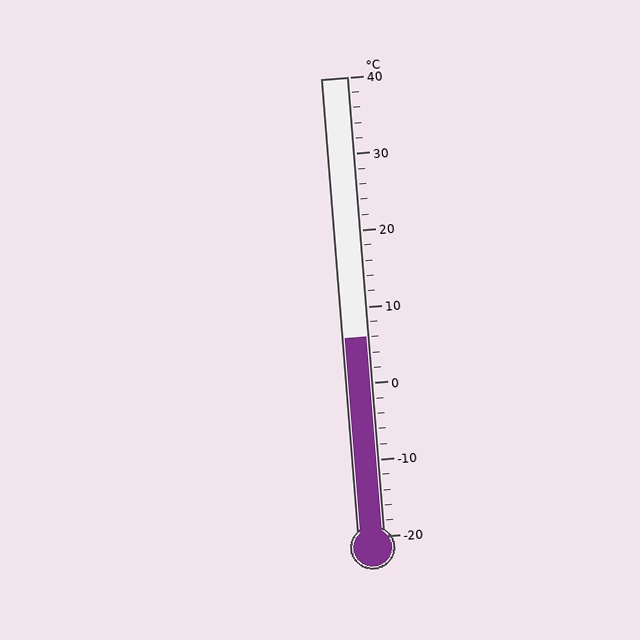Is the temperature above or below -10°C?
The temperature is above -10°C.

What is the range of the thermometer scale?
The thermometer scale ranges from -20°C to 40°C.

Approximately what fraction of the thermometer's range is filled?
The thermometer is filled to approximately 45% of its range.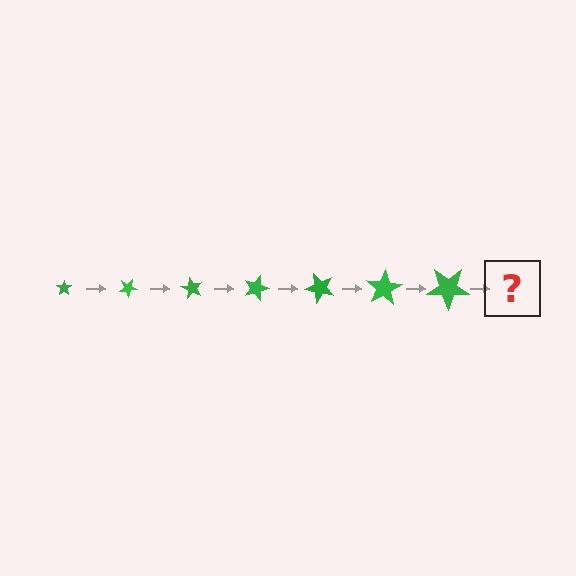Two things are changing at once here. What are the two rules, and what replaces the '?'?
The two rules are that the star grows larger each step and it rotates 30 degrees each step. The '?' should be a star, larger than the previous one and rotated 210 degrees from the start.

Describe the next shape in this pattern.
It should be a star, larger than the previous one and rotated 210 degrees from the start.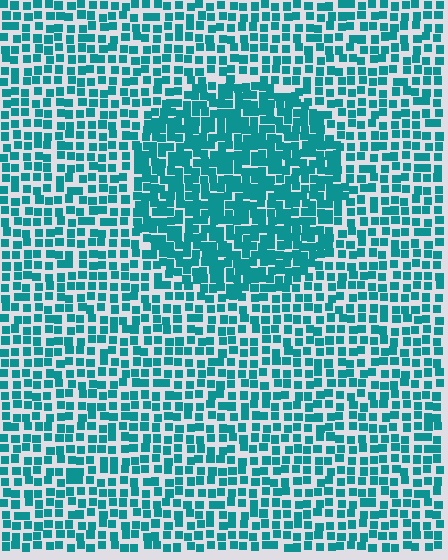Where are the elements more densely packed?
The elements are more densely packed inside the circle boundary.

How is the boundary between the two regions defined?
The boundary is defined by a change in element density (approximately 1.7x ratio). All elements are the same color, size, and shape.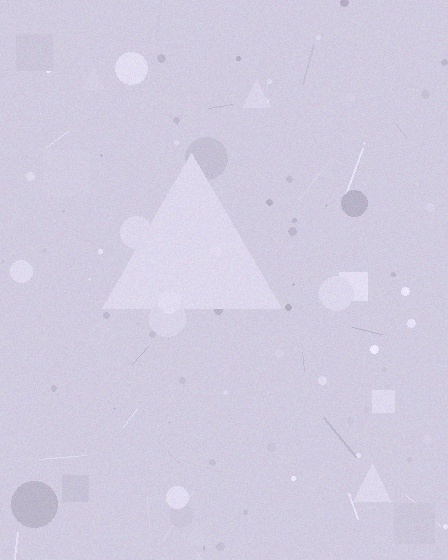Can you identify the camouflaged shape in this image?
The camouflaged shape is a triangle.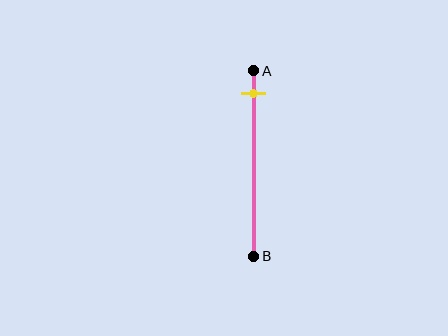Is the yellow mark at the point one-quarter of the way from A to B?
No, the mark is at about 10% from A, not at the 25% one-quarter point.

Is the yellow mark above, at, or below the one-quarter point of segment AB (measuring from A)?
The yellow mark is above the one-quarter point of segment AB.